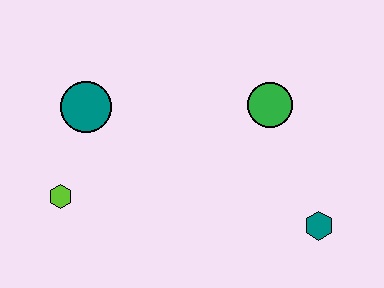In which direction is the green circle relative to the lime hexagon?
The green circle is to the right of the lime hexagon.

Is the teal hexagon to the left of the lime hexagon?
No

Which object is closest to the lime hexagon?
The teal circle is closest to the lime hexagon.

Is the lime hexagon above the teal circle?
No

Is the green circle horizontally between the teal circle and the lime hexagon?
No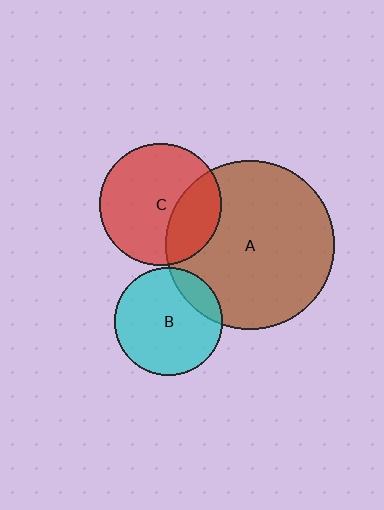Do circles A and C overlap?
Yes.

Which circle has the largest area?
Circle A (brown).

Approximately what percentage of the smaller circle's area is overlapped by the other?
Approximately 30%.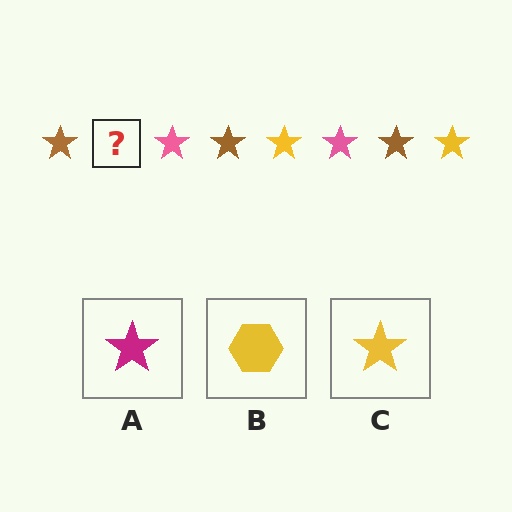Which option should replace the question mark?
Option C.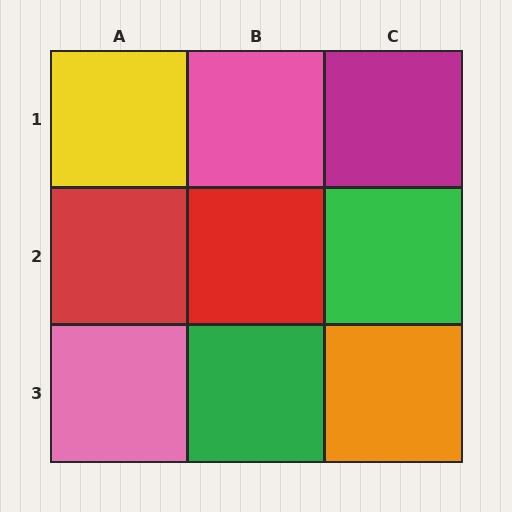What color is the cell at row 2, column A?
Red.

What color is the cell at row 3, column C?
Orange.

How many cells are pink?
2 cells are pink.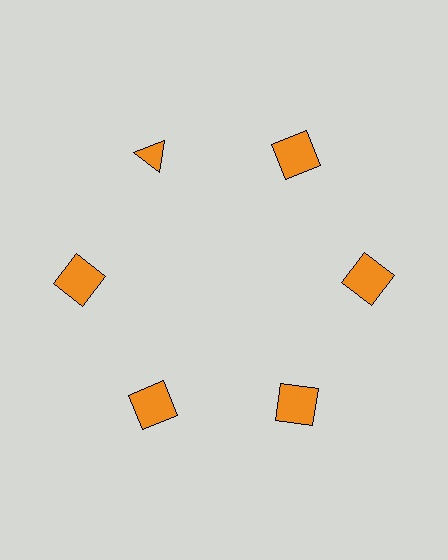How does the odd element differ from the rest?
It has a different shape: triangle instead of square.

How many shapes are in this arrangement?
There are 6 shapes arranged in a ring pattern.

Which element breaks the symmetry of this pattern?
The orange triangle at roughly the 11 o'clock position breaks the symmetry. All other shapes are orange squares.